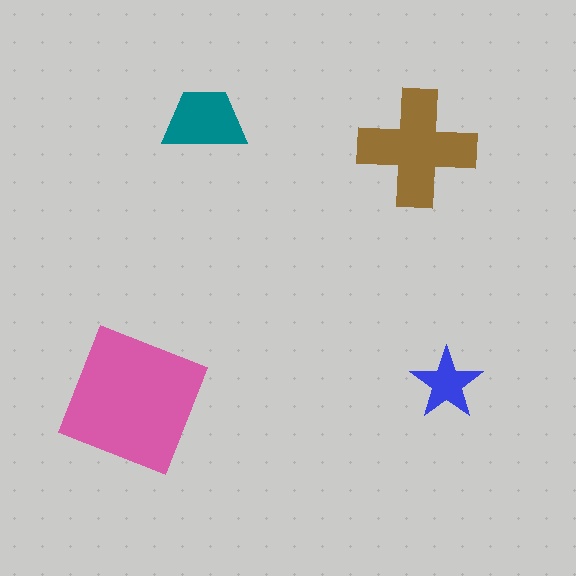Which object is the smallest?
The blue star.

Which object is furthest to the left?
The pink square is leftmost.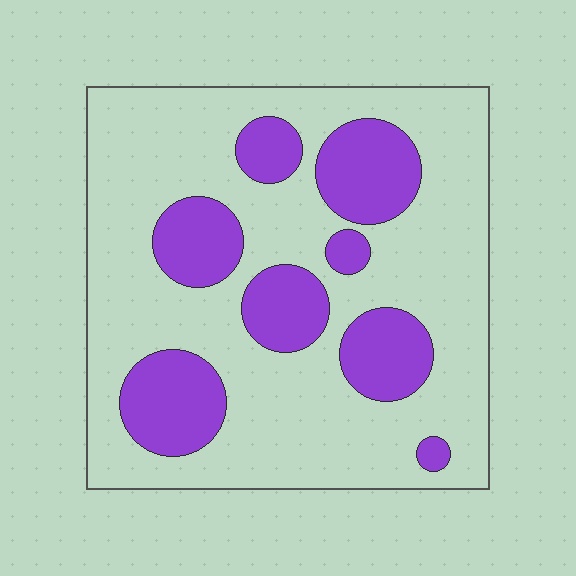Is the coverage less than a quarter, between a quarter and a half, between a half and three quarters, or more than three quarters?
Between a quarter and a half.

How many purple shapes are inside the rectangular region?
8.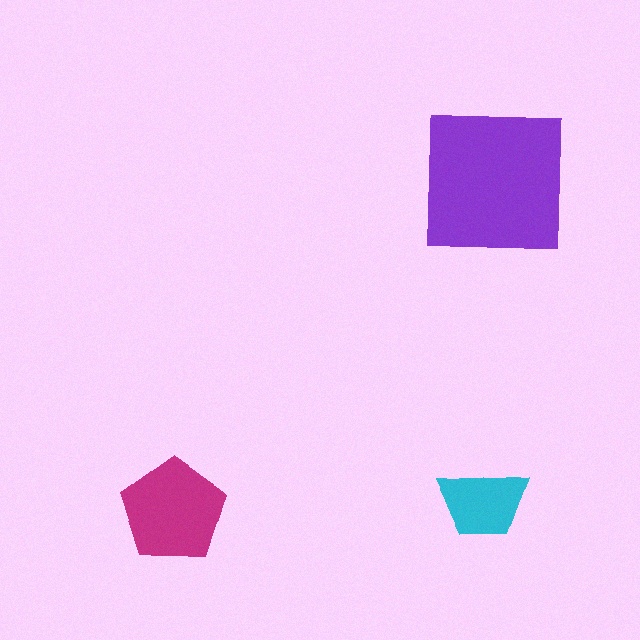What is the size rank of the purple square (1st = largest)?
1st.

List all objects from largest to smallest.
The purple square, the magenta pentagon, the cyan trapezoid.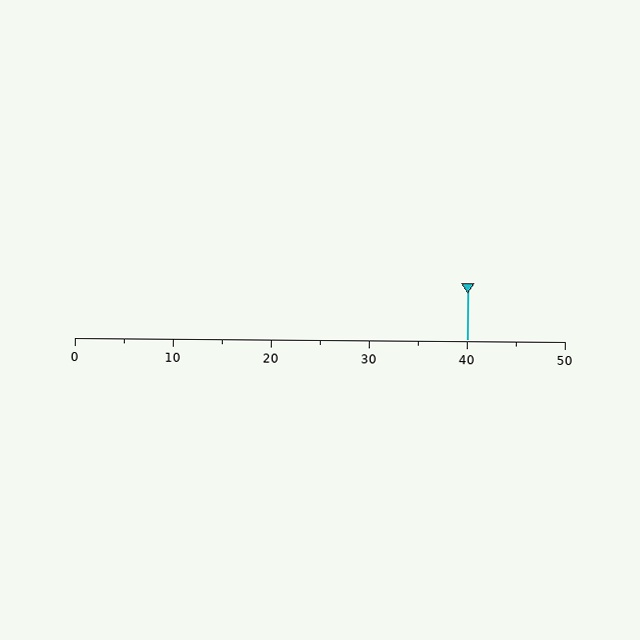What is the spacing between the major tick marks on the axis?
The major ticks are spaced 10 apart.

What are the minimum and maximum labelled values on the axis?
The axis runs from 0 to 50.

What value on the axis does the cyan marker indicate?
The marker indicates approximately 40.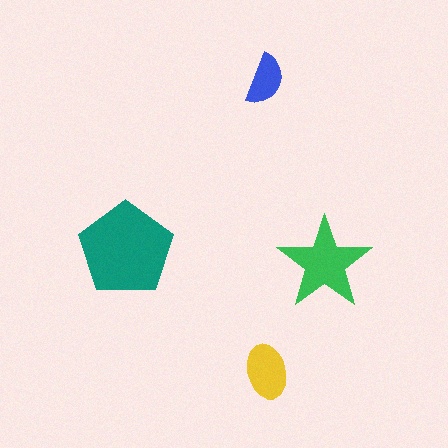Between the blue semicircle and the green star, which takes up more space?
The green star.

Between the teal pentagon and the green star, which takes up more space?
The teal pentagon.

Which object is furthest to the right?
The green star is rightmost.